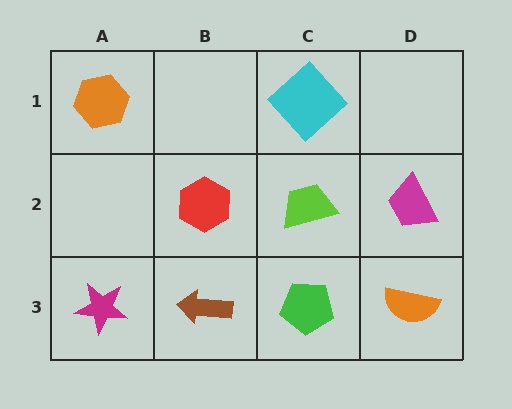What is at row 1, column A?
An orange hexagon.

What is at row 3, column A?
A magenta star.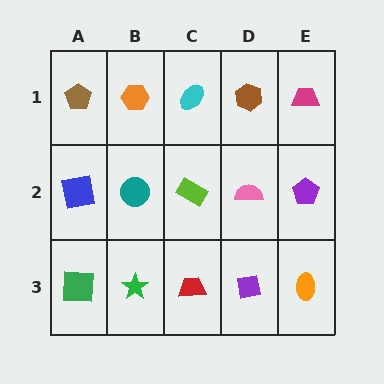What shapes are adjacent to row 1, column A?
A blue square (row 2, column A), an orange hexagon (row 1, column B).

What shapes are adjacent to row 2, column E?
A magenta trapezoid (row 1, column E), an orange ellipse (row 3, column E), a pink semicircle (row 2, column D).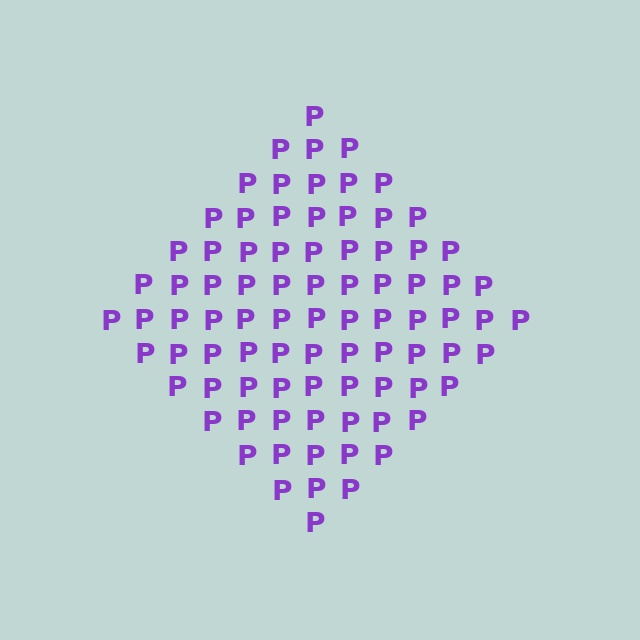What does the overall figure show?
The overall figure shows a diamond.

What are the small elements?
The small elements are letter P's.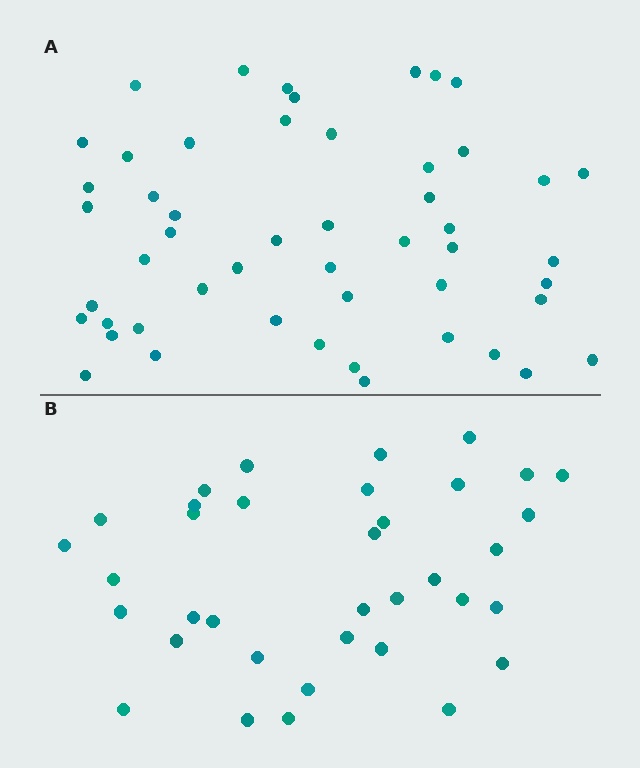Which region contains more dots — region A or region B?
Region A (the top region) has more dots.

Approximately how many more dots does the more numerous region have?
Region A has approximately 15 more dots than region B.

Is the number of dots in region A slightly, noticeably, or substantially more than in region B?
Region A has noticeably more, but not dramatically so. The ratio is roughly 1.4 to 1.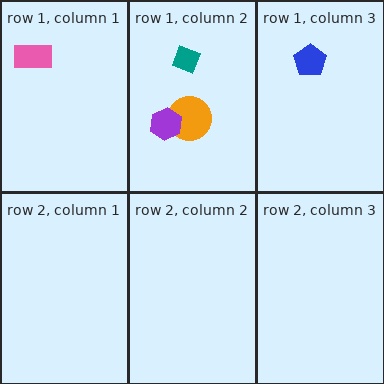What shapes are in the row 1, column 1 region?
The pink rectangle.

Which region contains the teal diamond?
The row 1, column 2 region.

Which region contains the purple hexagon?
The row 1, column 2 region.